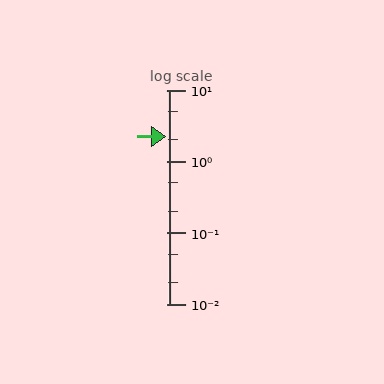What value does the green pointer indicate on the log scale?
The pointer indicates approximately 2.2.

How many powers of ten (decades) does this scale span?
The scale spans 3 decades, from 0.01 to 10.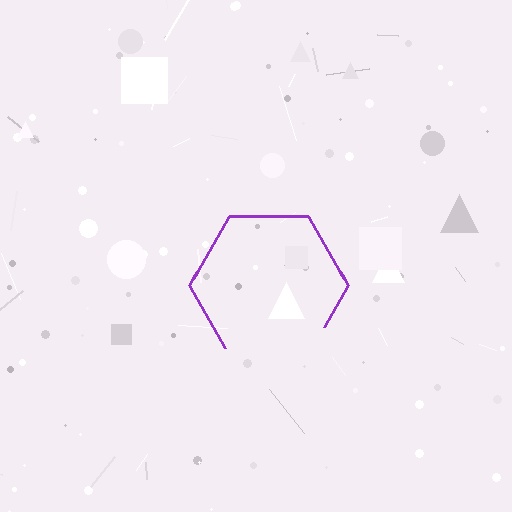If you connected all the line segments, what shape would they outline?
They would outline a hexagon.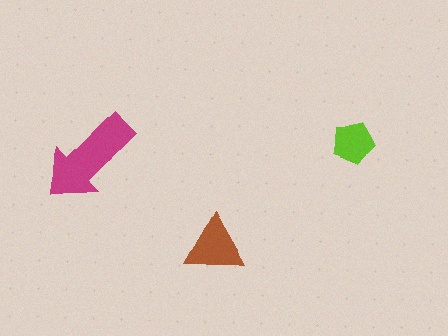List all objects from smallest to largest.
The lime pentagon, the brown triangle, the magenta arrow.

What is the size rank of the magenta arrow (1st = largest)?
1st.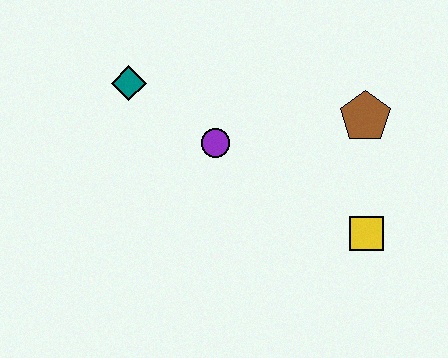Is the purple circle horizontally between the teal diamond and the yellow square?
Yes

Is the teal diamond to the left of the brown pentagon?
Yes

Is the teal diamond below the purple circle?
No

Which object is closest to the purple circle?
The teal diamond is closest to the purple circle.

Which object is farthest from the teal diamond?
The yellow square is farthest from the teal diamond.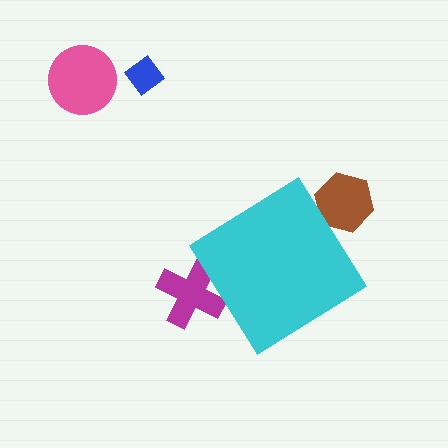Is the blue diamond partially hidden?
No, the blue diamond is fully visible.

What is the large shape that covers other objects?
A cyan diamond.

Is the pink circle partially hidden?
No, the pink circle is fully visible.